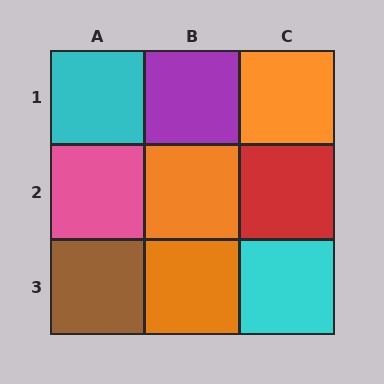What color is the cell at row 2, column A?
Pink.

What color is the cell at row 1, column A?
Cyan.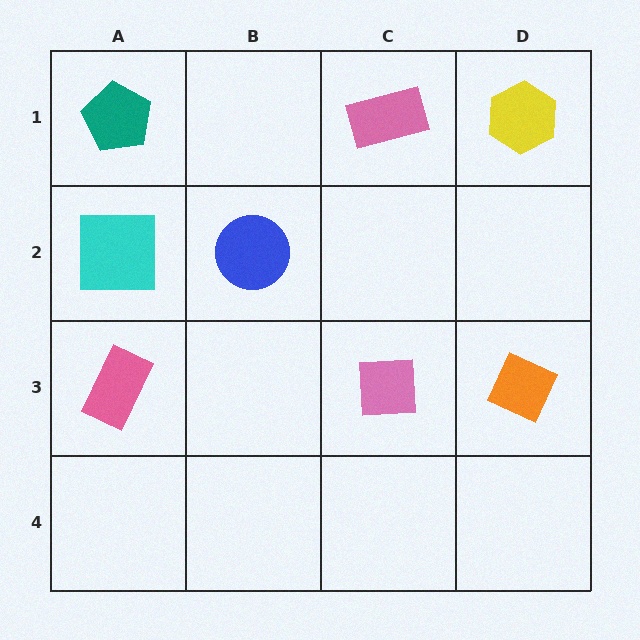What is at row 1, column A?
A teal pentagon.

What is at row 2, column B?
A blue circle.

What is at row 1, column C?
A pink rectangle.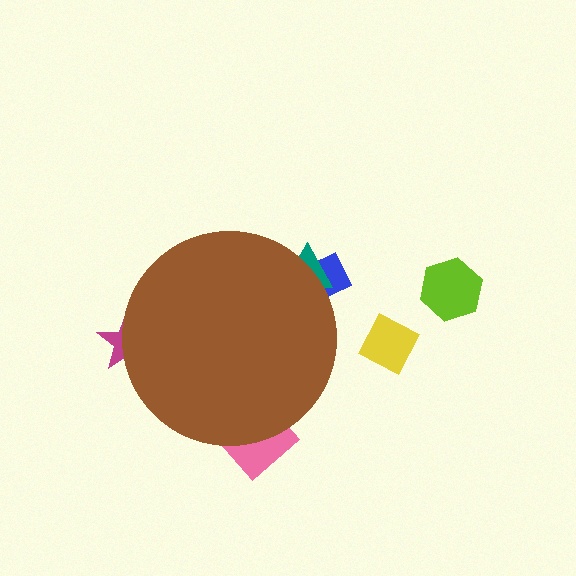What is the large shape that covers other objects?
A brown circle.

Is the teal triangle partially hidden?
Yes, the teal triangle is partially hidden behind the brown circle.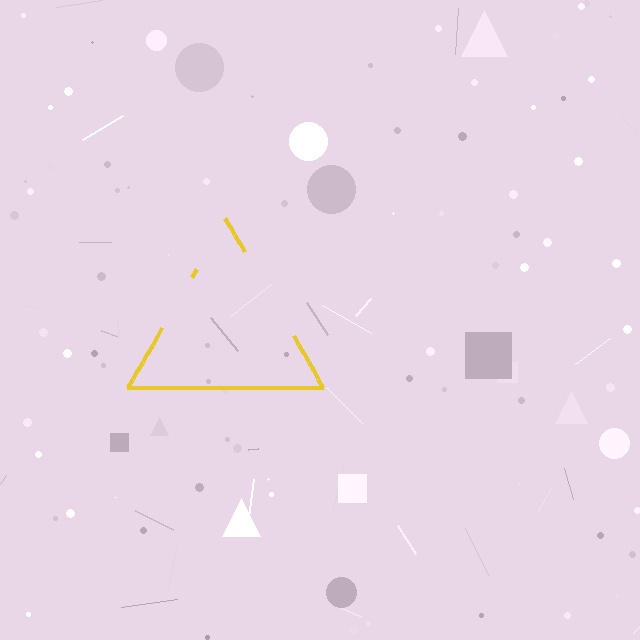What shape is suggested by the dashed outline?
The dashed outline suggests a triangle.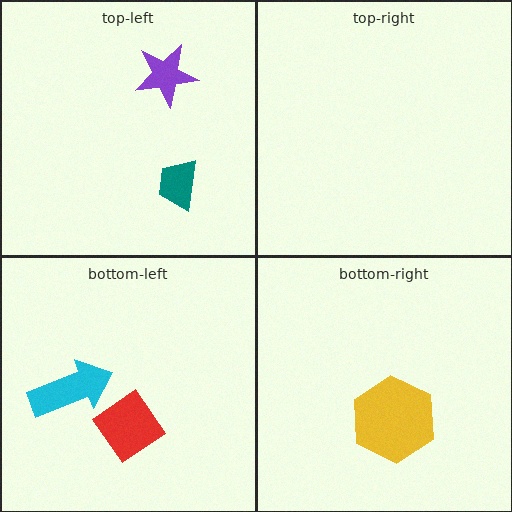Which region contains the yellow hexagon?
The bottom-right region.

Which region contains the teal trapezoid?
The top-left region.